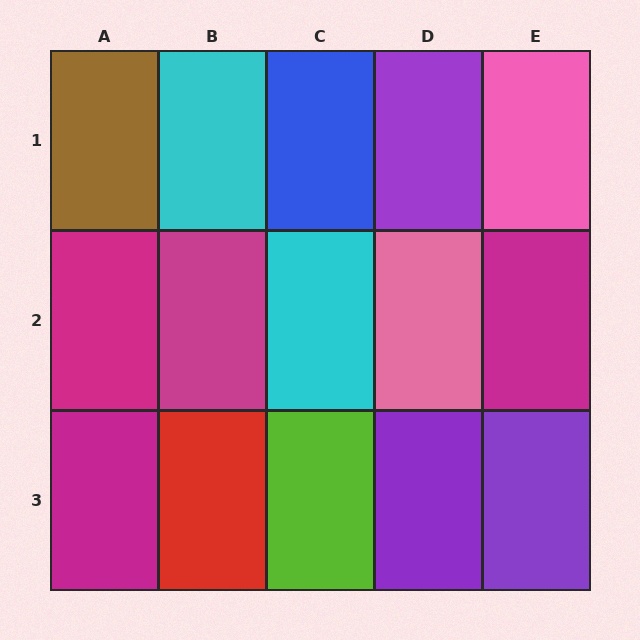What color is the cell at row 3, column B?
Red.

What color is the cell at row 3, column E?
Purple.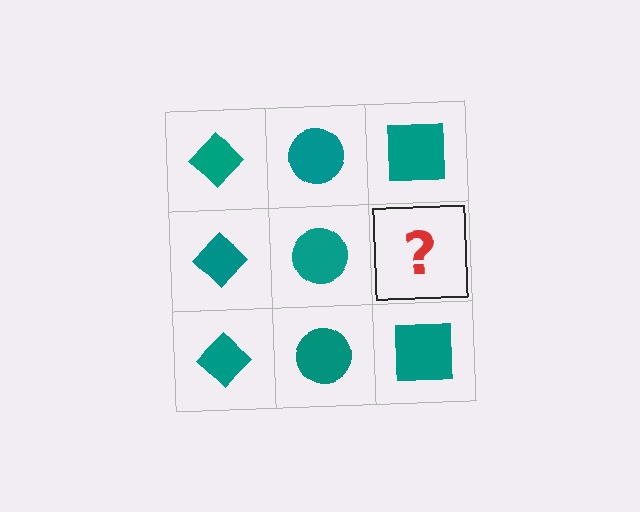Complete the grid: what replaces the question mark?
The question mark should be replaced with a teal square.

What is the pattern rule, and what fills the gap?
The rule is that each column has a consistent shape. The gap should be filled with a teal square.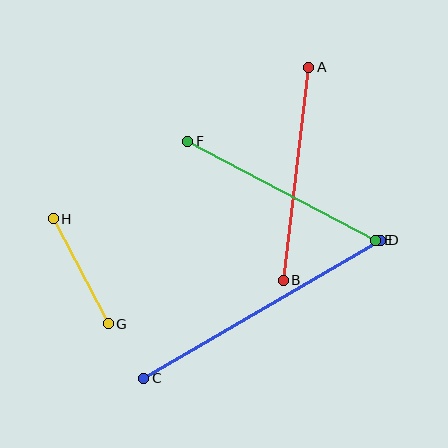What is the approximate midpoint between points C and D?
The midpoint is at approximately (262, 309) pixels.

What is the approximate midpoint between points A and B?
The midpoint is at approximately (296, 174) pixels.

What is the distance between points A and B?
The distance is approximately 215 pixels.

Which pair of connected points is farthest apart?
Points C and D are farthest apart.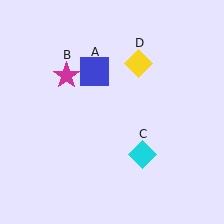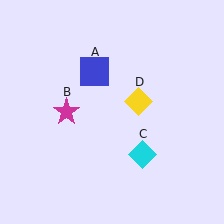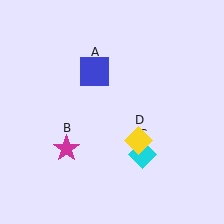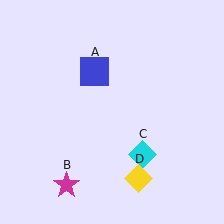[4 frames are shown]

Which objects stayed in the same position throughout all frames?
Blue square (object A) and cyan diamond (object C) remained stationary.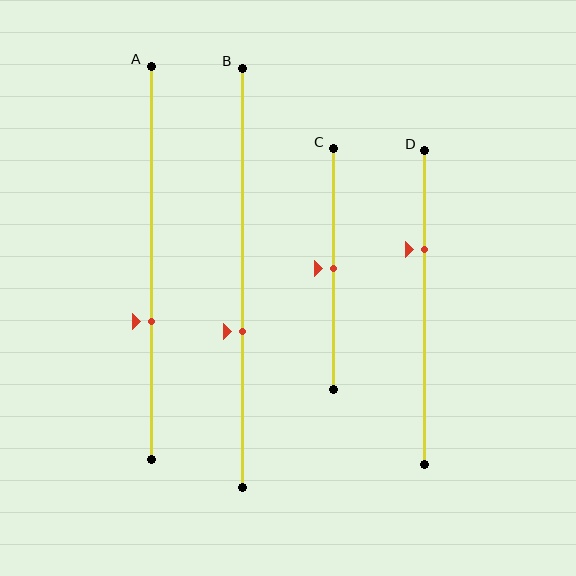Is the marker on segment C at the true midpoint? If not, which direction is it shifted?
Yes, the marker on segment C is at the true midpoint.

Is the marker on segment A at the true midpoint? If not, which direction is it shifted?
No, the marker on segment A is shifted downward by about 15% of the segment length.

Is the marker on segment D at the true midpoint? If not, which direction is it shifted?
No, the marker on segment D is shifted upward by about 18% of the segment length.